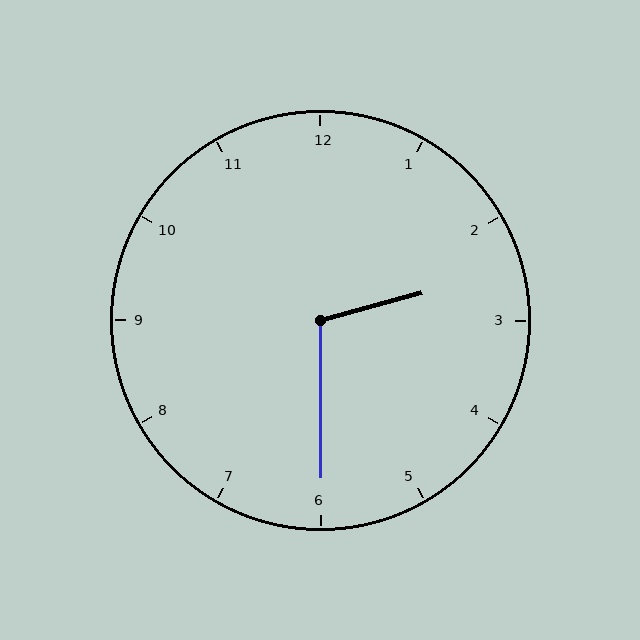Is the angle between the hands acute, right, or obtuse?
It is obtuse.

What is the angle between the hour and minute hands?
Approximately 105 degrees.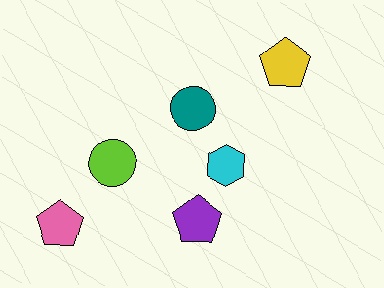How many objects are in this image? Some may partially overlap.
There are 6 objects.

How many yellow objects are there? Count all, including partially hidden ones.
There is 1 yellow object.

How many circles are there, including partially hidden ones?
There are 2 circles.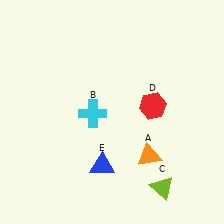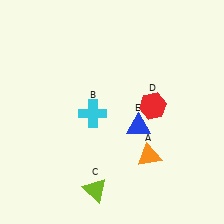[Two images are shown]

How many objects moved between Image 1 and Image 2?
2 objects moved between the two images.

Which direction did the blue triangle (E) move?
The blue triangle (E) moved up.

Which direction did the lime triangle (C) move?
The lime triangle (C) moved left.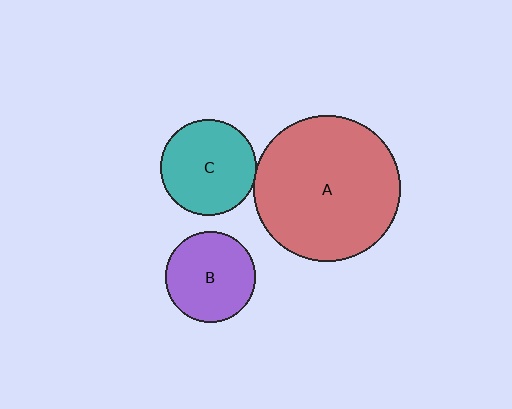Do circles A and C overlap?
Yes.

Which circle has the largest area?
Circle A (red).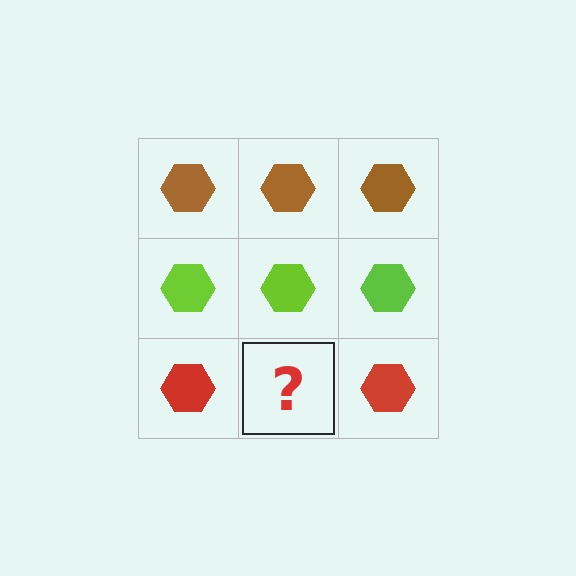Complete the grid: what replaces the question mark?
The question mark should be replaced with a red hexagon.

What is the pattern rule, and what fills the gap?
The rule is that each row has a consistent color. The gap should be filled with a red hexagon.